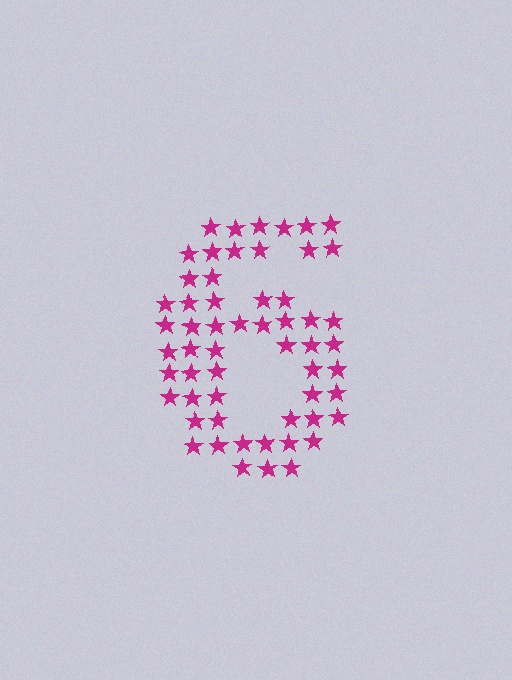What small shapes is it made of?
It is made of small stars.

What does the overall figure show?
The overall figure shows the digit 6.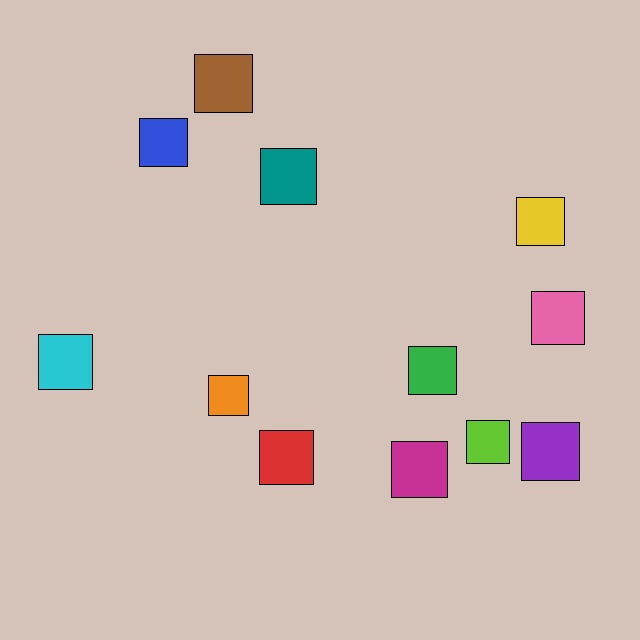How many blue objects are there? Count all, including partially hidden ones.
There is 1 blue object.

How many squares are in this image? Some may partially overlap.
There are 12 squares.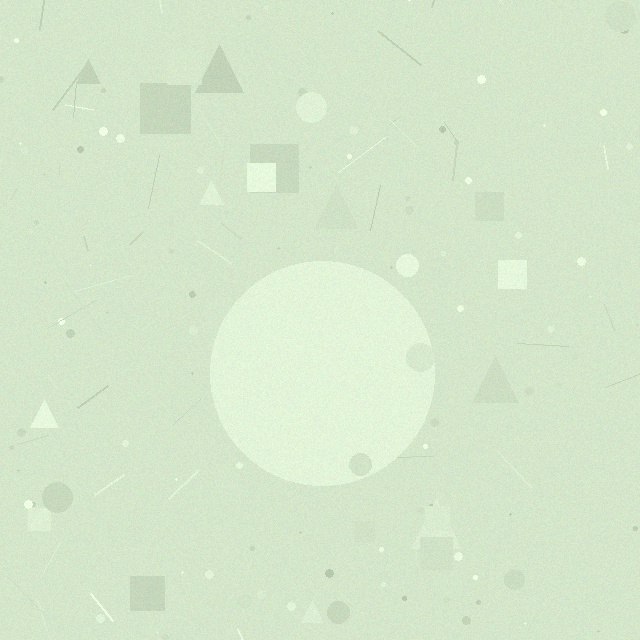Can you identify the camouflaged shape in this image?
The camouflaged shape is a circle.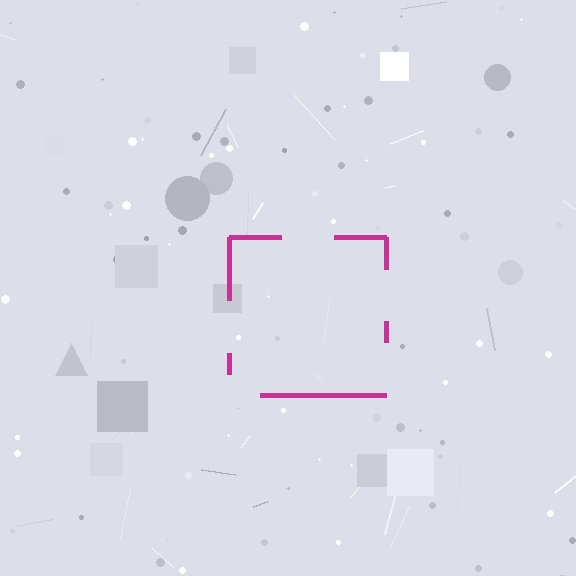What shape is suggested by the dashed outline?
The dashed outline suggests a square.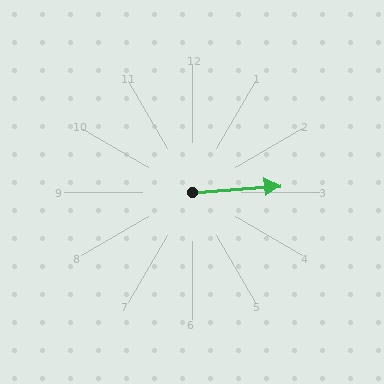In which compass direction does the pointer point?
East.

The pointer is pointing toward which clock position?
Roughly 3 o'clock.